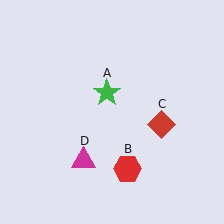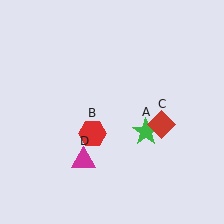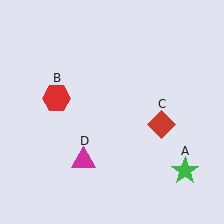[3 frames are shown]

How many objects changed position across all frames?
2 objects changed position: green star (object A), red hexagon (object B).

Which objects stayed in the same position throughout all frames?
Red diamond (object C) and magenta triangle (object D) remained stationary.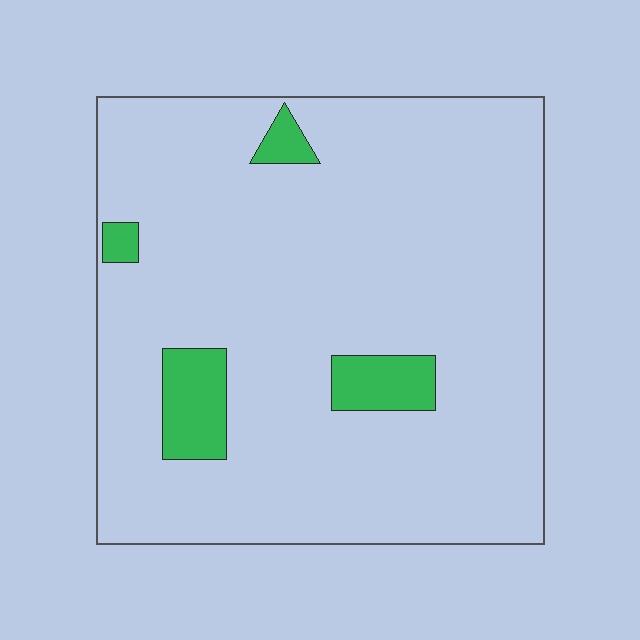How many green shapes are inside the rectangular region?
4.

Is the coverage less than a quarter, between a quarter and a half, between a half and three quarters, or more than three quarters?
Less than a quarter.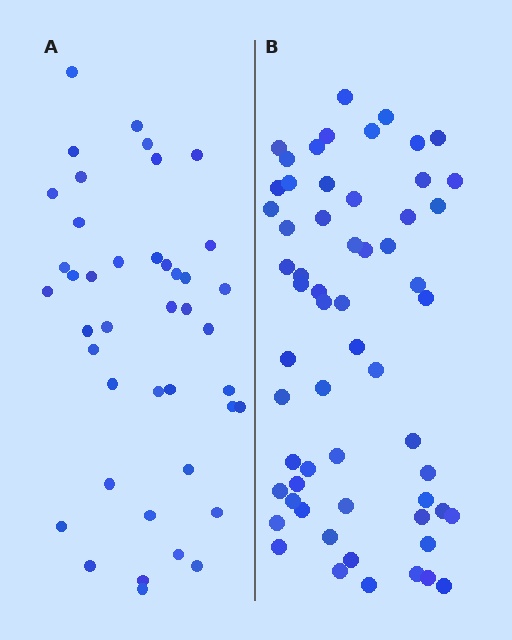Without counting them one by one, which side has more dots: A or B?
Region B (the right region) has more dots.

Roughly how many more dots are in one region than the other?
Region B has approximately 20 more dots than region A.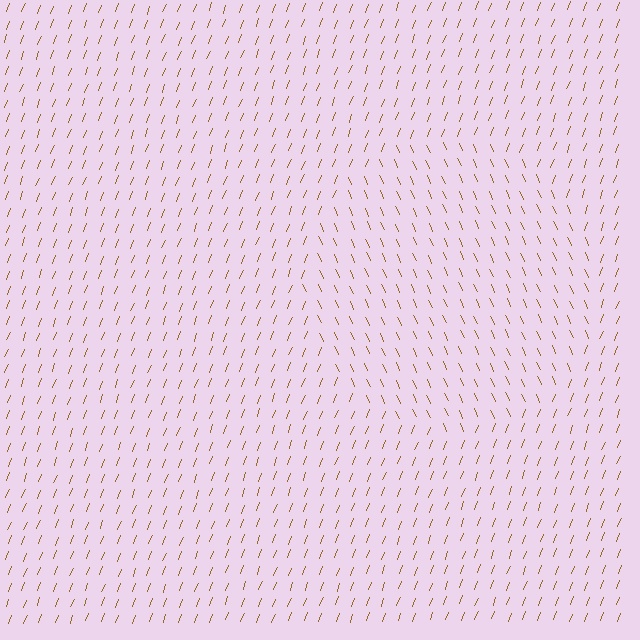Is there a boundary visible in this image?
Yes, there is a texture boundary formed by a change in line orientation.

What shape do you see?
I see a circle.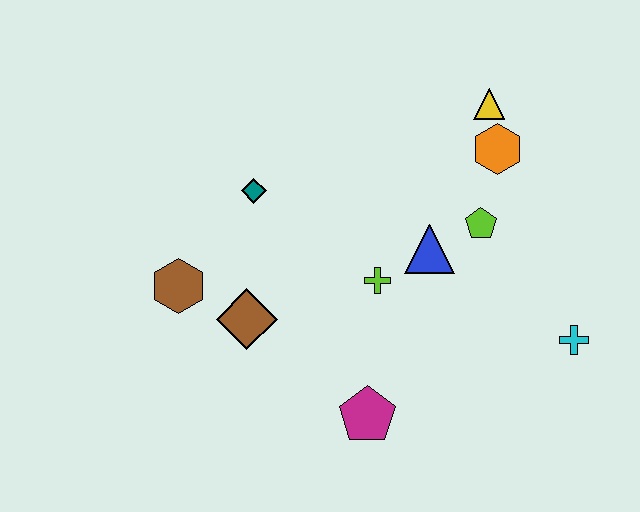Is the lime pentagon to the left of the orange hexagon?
Yes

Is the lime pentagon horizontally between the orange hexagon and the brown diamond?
Yes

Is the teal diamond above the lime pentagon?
Yes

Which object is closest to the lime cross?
The blue triangle is closest to the lime cross.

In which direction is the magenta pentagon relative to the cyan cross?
The magenta pentagon is to the left of the cyan cross.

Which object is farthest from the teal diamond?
The cyan cross is farthest from the teal diamond.